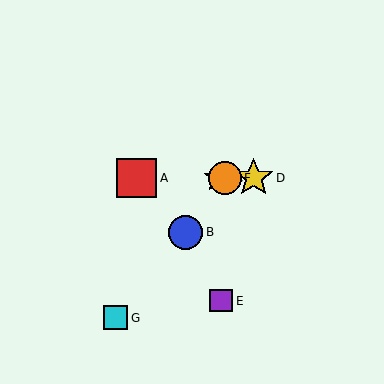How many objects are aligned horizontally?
4 objects (A, C, D, F) are aligned horizontally.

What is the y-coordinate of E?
Object E is at y≈301.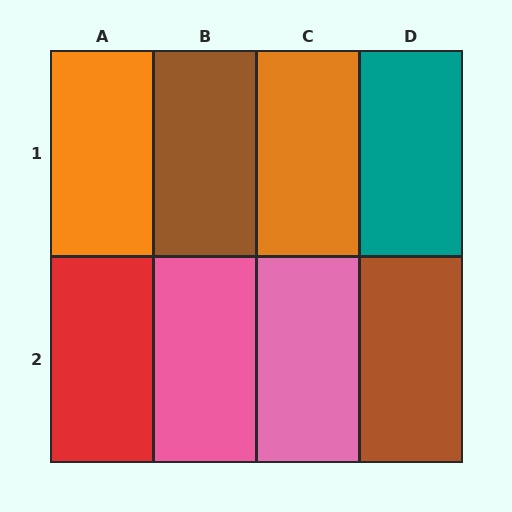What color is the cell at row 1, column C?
Orange.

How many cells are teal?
1 cell is teal.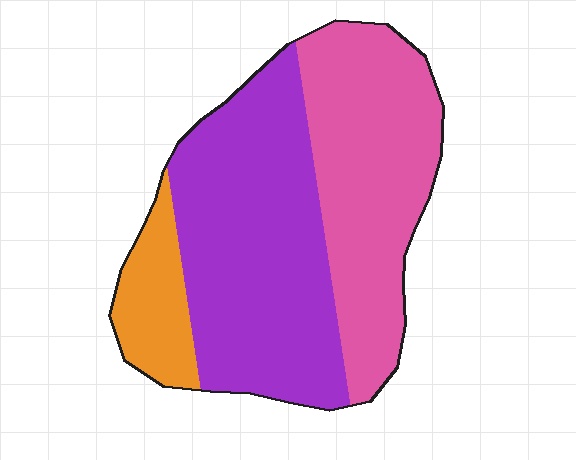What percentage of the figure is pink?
Pink takes up about two fifths (2/5) of the figure.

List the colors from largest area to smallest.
From largest to smallest: purple, pink, orange.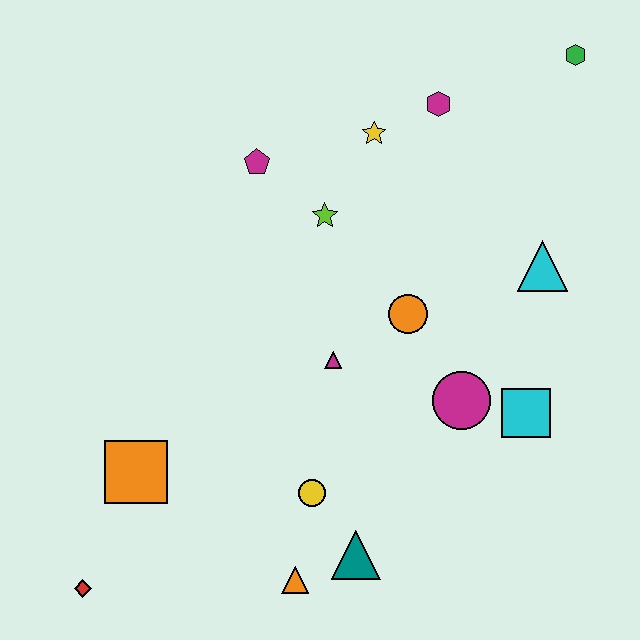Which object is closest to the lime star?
The magenta pentagon is closest to the lime star.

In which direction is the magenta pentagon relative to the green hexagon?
The magenta pentagon is to the left of the green hexagon.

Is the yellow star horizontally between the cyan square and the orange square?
Yes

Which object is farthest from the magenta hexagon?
The red diamond is farthest from the magenta hexagon.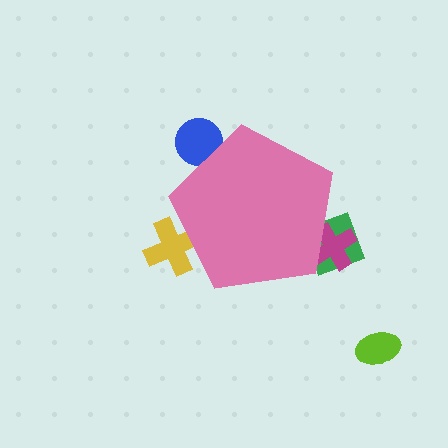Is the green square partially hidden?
Yes, the green square is partially hidden behind the pink pentagon.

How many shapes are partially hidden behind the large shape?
4 shapes are partially hidden.